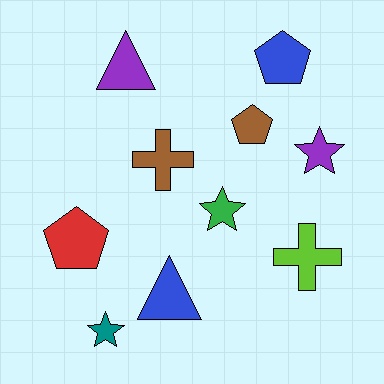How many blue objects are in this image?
There are 2 blue objects.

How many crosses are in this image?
There are 2 crosses.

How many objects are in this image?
There are 10 objects.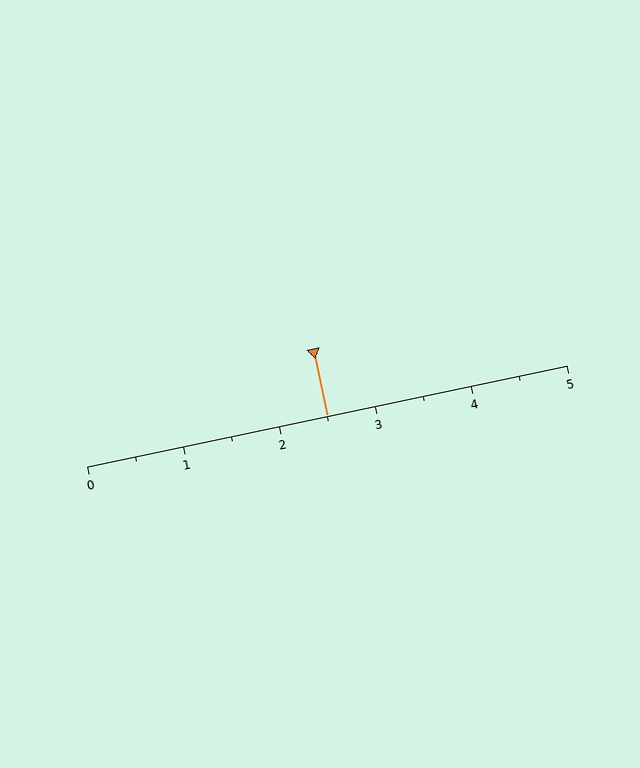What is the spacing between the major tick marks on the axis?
The major ticks are spaced 1 apart.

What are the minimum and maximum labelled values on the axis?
The axis runs from 0 to 5.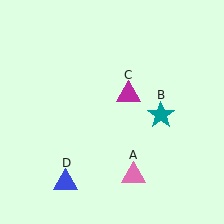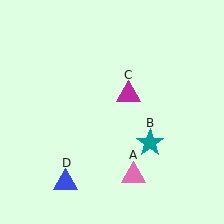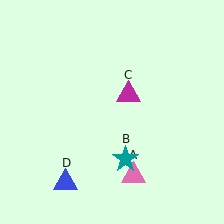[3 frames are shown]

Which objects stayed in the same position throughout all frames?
Pink triangle (object A) and magenta triangle (object C) and blue triangle (object D) remained stationary.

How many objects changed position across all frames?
1 object changed position: teal star (object B).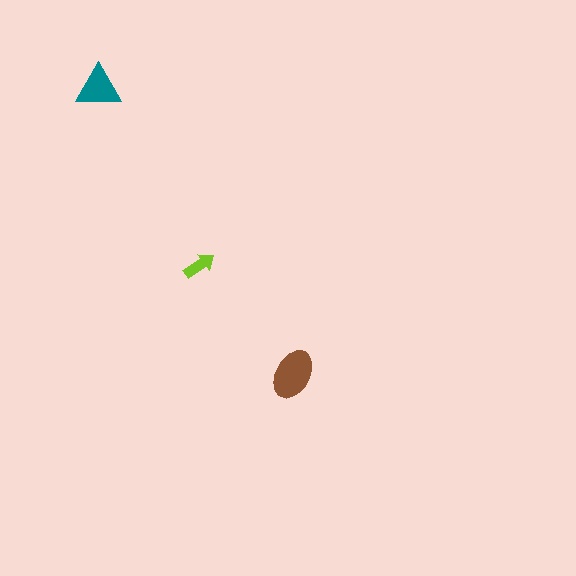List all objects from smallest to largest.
The lime arrow, the teal triangle, the brown ellipse.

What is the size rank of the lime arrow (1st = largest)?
3rd.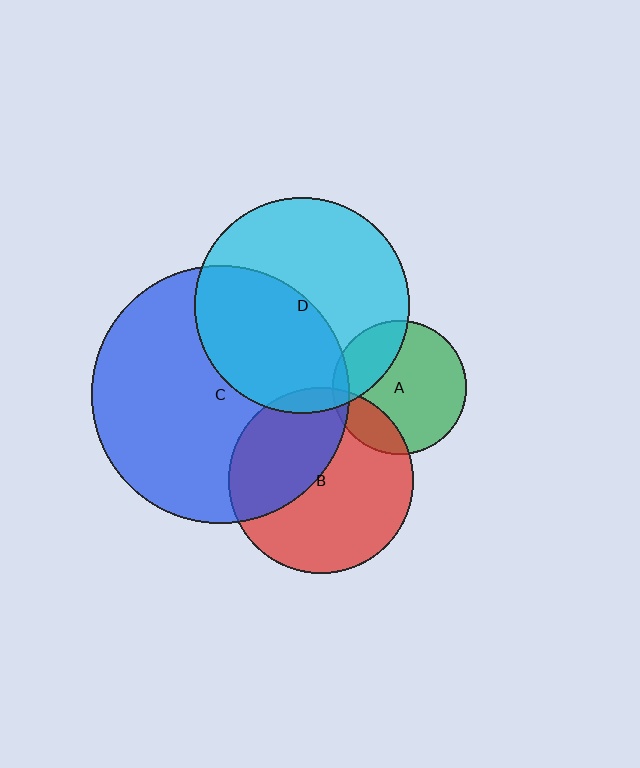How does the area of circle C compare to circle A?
Approximately 3.7 times.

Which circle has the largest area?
Circle C (blue).